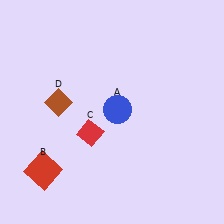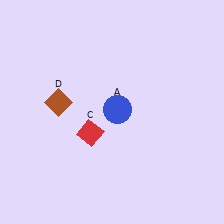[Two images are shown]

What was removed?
The red square (B) was removed in Image 2.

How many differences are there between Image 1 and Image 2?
There is 1 difference between the two images.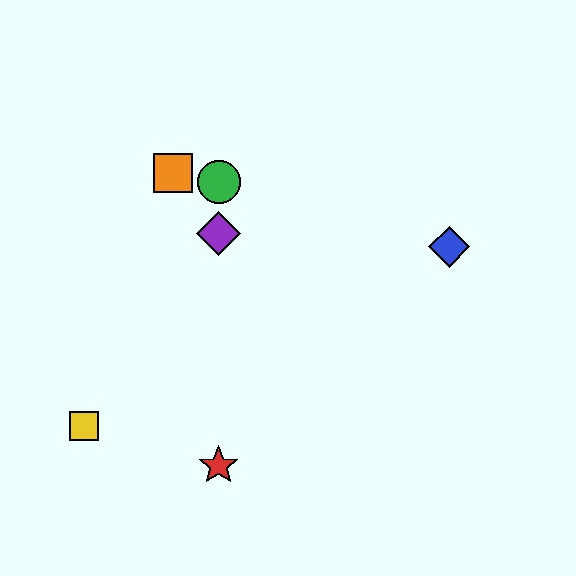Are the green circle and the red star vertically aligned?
Yes, both are at x≈219.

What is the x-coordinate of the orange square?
The orange square is at x≈173.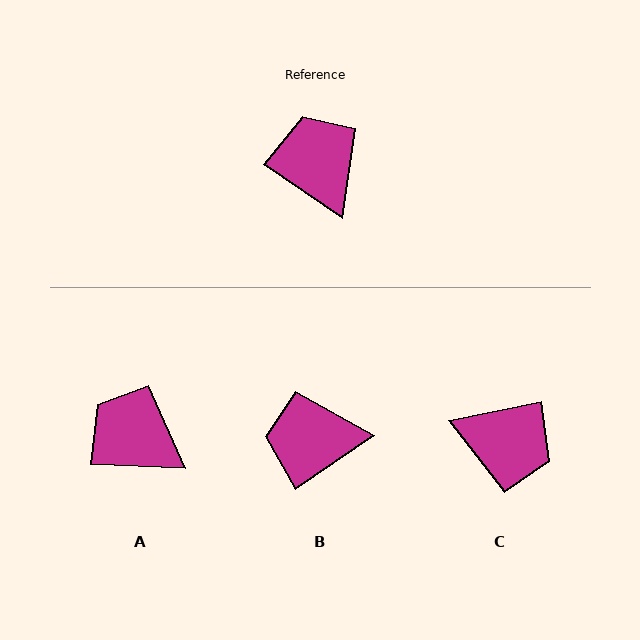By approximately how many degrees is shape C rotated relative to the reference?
Approximately 134 degrees clockwise.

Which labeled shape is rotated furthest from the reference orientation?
C, about 134 degrees away.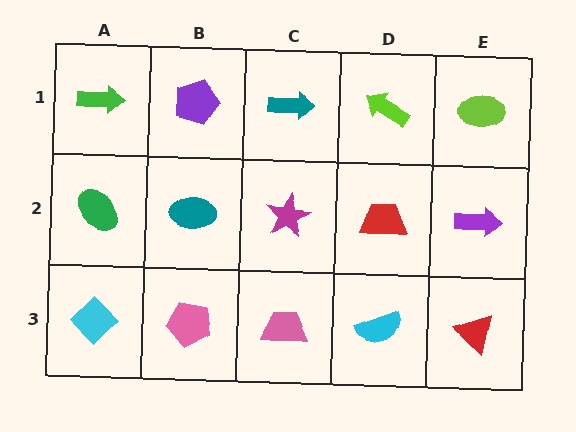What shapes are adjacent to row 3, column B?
A teal ellipse (row 2, column B), a cyan diamond (row 3, column A), a pink trapezoid (row 3, column C).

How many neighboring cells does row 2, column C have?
4.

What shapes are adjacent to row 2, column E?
A lime ellipse (row 1, column E), a red triangle (row 3, column E), a red trapezoid (row 2, column D).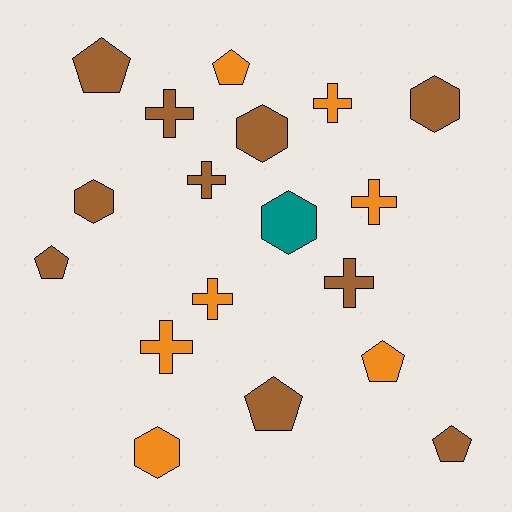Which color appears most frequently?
Brown, with 10 objects.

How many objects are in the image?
There are 18 objects.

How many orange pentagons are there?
There are 2 orange pentagons.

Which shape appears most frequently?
Cross, with 7 objects.